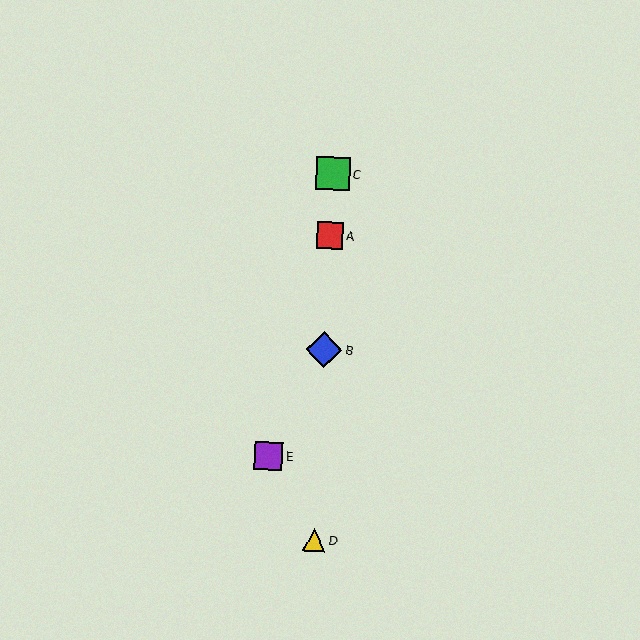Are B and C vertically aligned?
Yes, both are at x≈324.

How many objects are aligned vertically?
4 objects (A, B, C, D) are aligned vertically.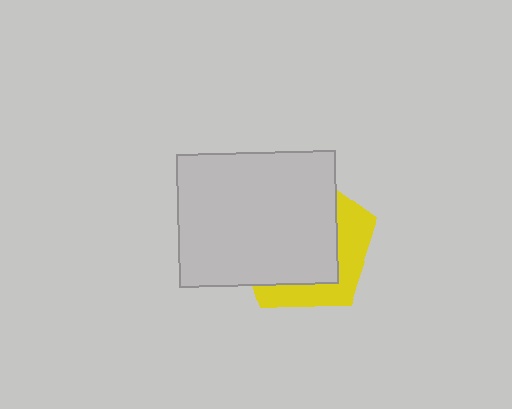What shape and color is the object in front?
The object in front is a light gray rectangle.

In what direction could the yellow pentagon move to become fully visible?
The yellow pentagon could move toward the lower-right. That would shift it out from behind the light gray rectangle entirely.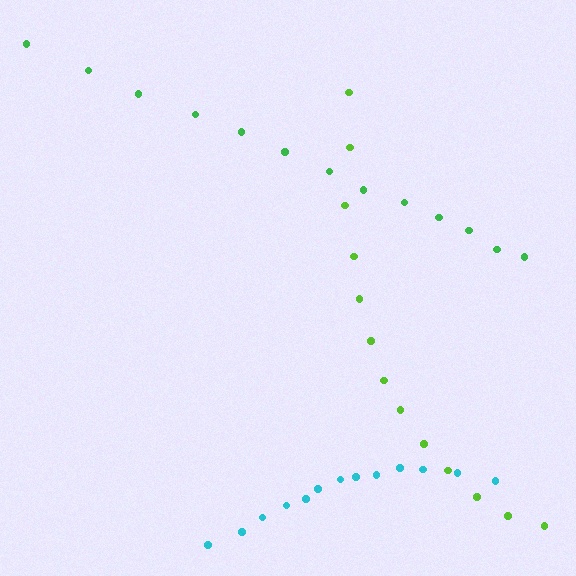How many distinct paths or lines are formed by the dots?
There are 3 distinct paths.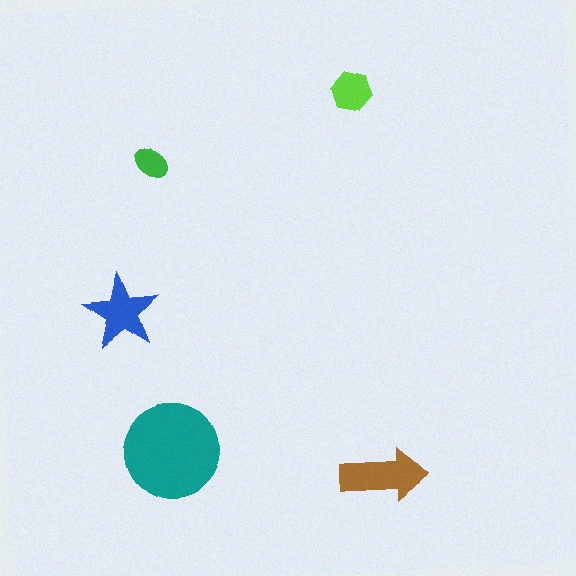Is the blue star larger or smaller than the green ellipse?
Larger.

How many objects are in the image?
There are 5 objects in the image.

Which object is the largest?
The teal circle.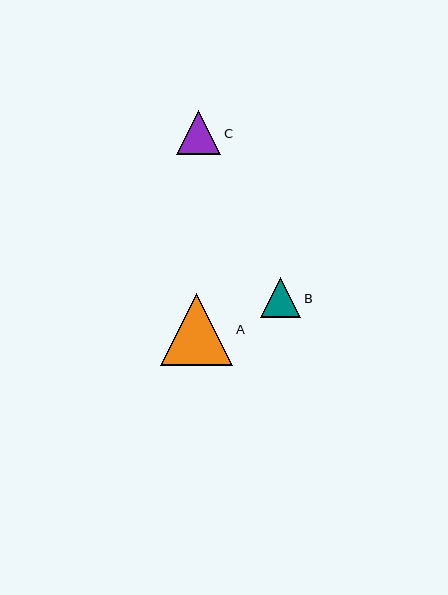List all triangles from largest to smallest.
From largest to smallest: A, C, B.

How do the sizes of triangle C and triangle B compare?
Triangle C and triangle B are approximately the same size.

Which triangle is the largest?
Triangle A is the largest with a size of approximately 72 pixels.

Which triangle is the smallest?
Triangle B is the smallest with a size of approximately 40 pixels.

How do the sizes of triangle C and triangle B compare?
Triangle C and triangle B are approximately the same size.